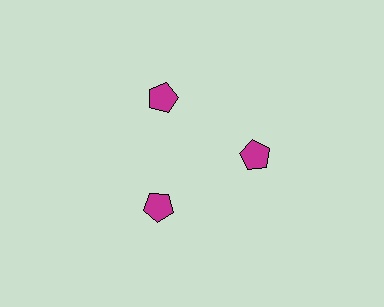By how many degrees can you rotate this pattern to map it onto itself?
The pattern maps onto itself every 120 degrees of rotation.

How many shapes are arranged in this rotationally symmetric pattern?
There are 3 shapes, arranged in 3 groups of 1.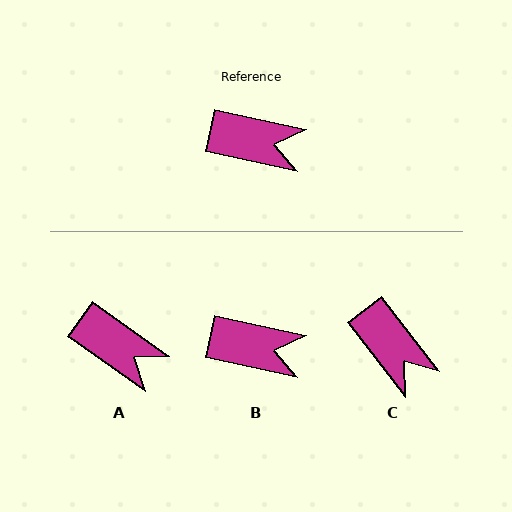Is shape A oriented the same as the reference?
No, it is off by about 23 degrees.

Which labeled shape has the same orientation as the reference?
B.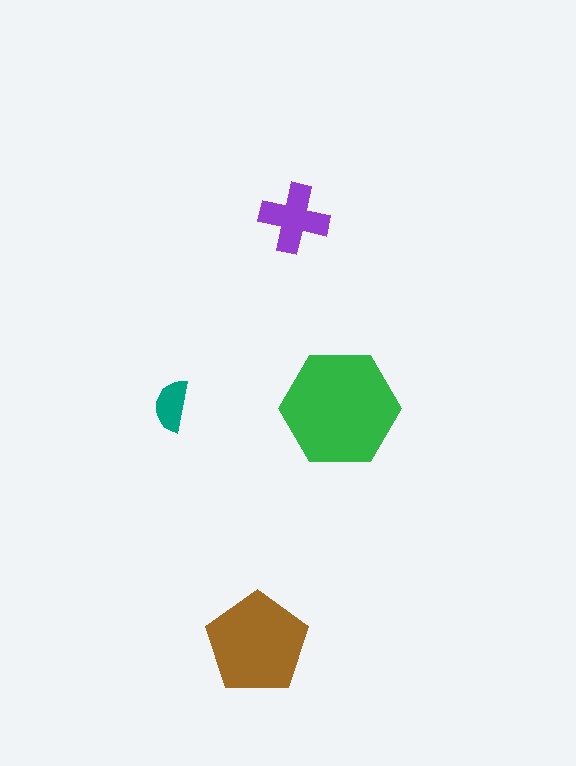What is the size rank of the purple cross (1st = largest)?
3rd.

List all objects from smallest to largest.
The teal semicircle, the purple cross, the brown pentagon, the green hexagon.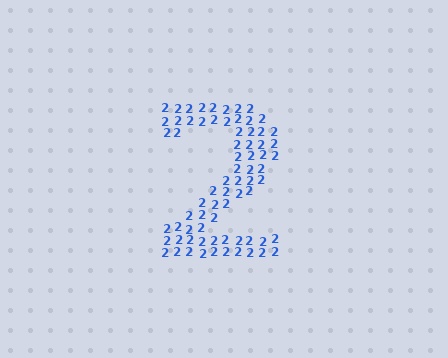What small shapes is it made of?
It is made of small digit 2's.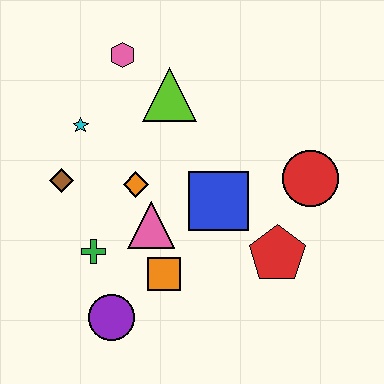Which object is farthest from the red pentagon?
The pink hexagon is farthest from the red pentagon.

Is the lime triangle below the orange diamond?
No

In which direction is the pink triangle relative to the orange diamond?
The pink triangle is below the orange diamond.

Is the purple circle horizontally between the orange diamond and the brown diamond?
Yes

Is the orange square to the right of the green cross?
Yes